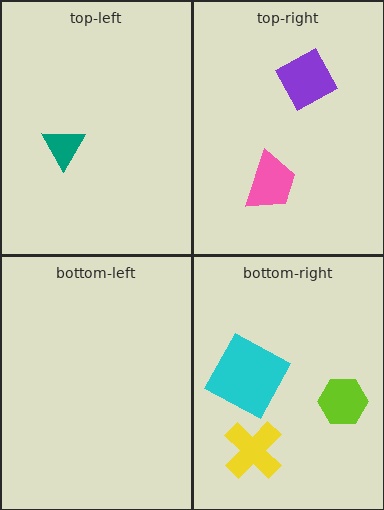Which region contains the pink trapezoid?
The top-right region.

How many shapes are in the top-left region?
1.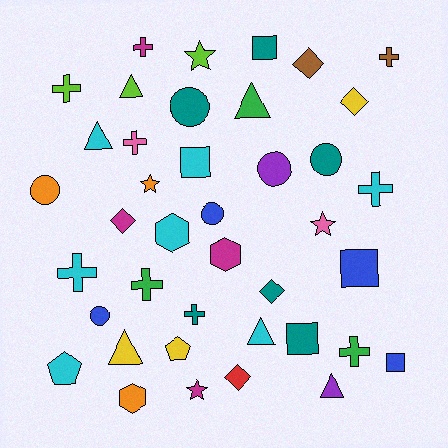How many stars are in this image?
There are 4 stars.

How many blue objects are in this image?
There are 4 blue objects.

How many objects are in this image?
There are 40 objects.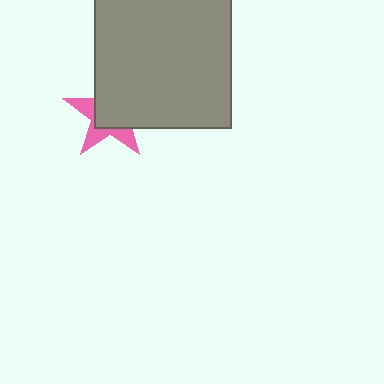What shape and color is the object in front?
The object in front is a gray square.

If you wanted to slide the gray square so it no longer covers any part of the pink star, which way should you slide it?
Slide it toward the upper-right — that is the most direct way to separate the two shapes.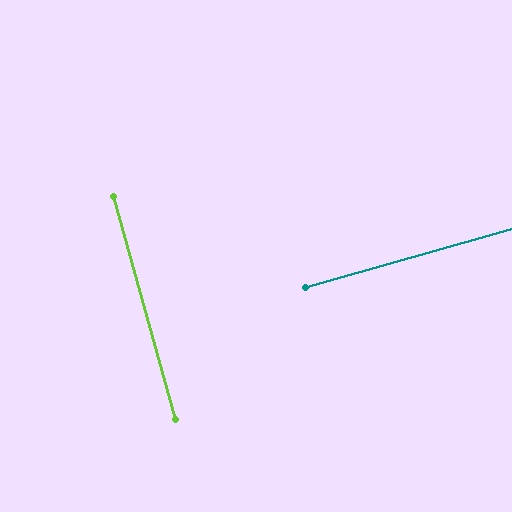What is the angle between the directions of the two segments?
Approximately 90 degrees.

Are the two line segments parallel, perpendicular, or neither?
Perpendicular — they meet at approximately 90°.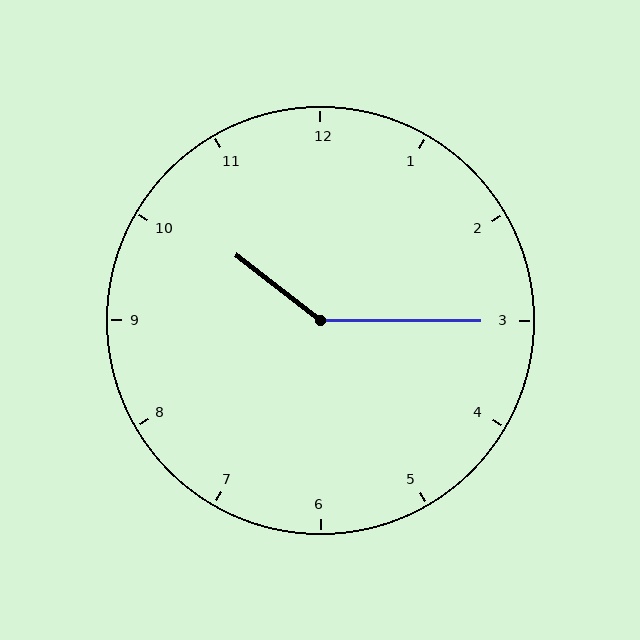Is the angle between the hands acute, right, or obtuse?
It is obtuse.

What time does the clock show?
10:15.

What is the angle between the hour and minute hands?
Approximately 142 degrees.